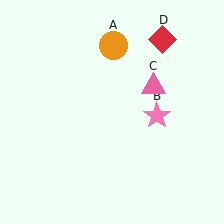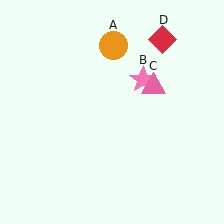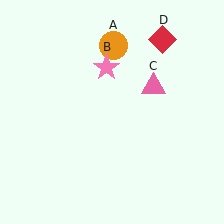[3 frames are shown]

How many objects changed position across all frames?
1 object changed position: pink star (object B).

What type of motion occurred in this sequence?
The pink star (object B) rotated counterclockwise around the center of the scene.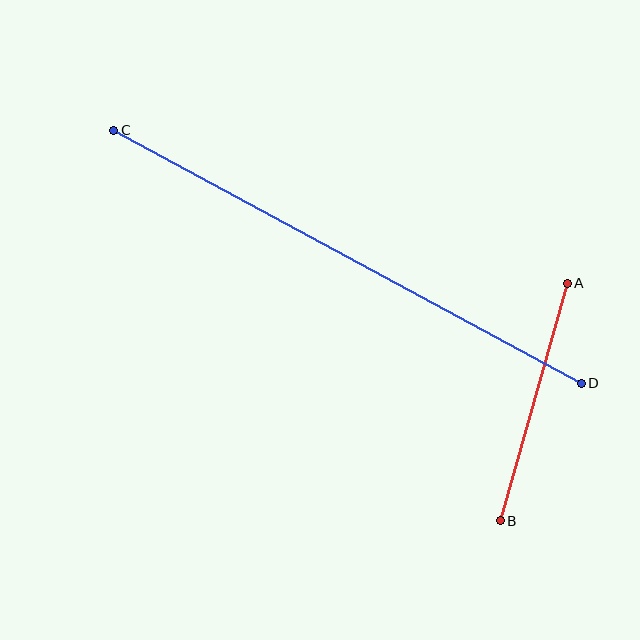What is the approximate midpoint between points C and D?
The midpoint is at approximately (347, 257) pixels.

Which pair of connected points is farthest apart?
Points C and D are farthest apart.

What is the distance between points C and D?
The distance is approximately 532 pixels.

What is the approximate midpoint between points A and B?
The midpoint is at approximately (534, 402) pixels.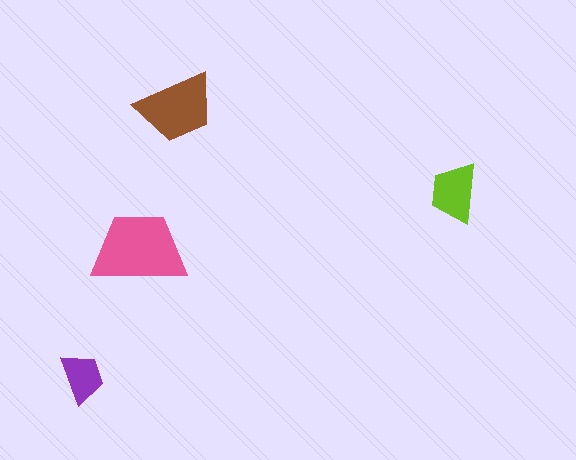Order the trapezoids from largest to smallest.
the pink one, the brown one, the lime one, the purple one.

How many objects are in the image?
There are 4 objects in the image.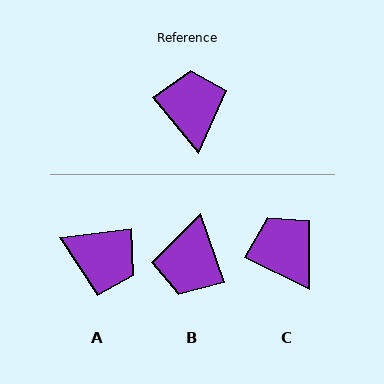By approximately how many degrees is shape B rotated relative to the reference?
Approximately 159 degrees counter-clockwise.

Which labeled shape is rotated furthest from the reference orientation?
B, about 159 degrees away.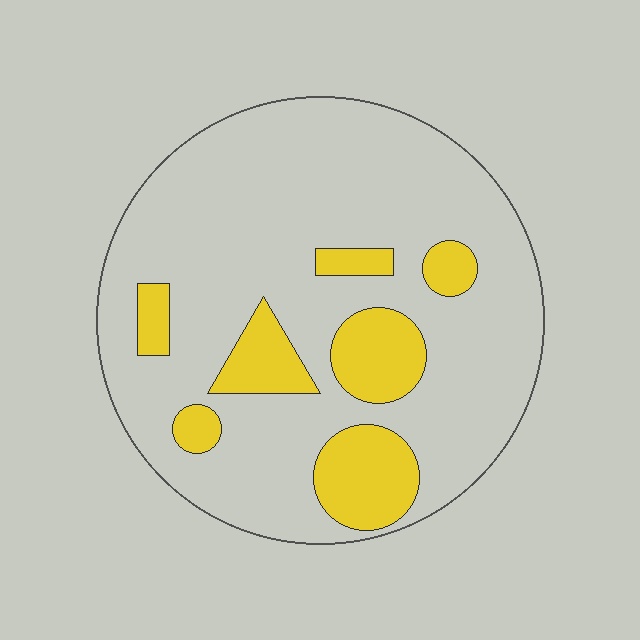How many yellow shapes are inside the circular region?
7.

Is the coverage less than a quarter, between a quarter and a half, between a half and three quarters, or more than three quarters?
Less than a quarter.